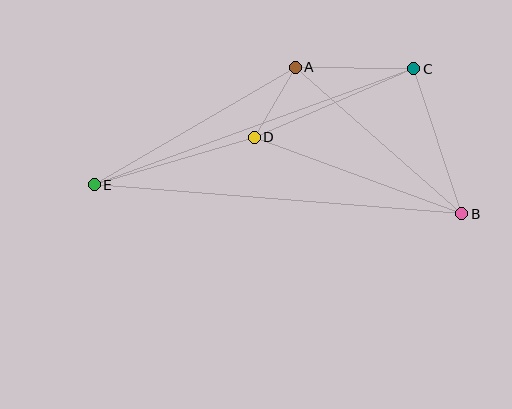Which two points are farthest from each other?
Points B and E are farthest from each other.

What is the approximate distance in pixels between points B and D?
The distance between B and D is approximately 221 pixels.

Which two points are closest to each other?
Points A and D are closest to each other.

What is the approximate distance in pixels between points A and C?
The distance between A and C is approximately 119 pixels.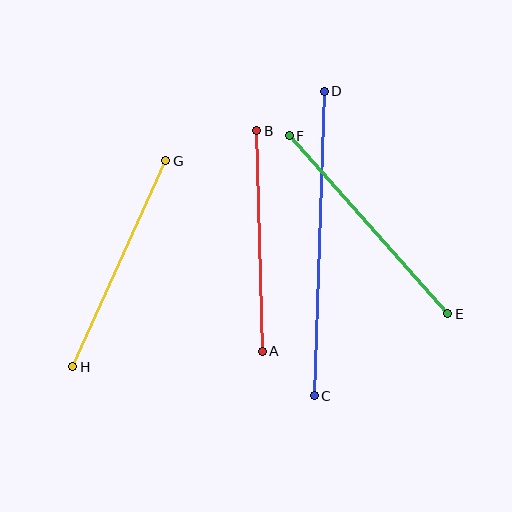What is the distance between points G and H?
The distance is approximately 226 pixels.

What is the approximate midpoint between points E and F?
The midpoint is at approximately (369, 225) pixels.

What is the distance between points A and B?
The distance is approximately 221 pixels.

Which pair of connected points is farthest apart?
Points C and D are farthest apart.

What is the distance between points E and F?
The distance is approximately 238 pixels.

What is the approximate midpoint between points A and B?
The midpoint is at approximately (260, 241) pixels.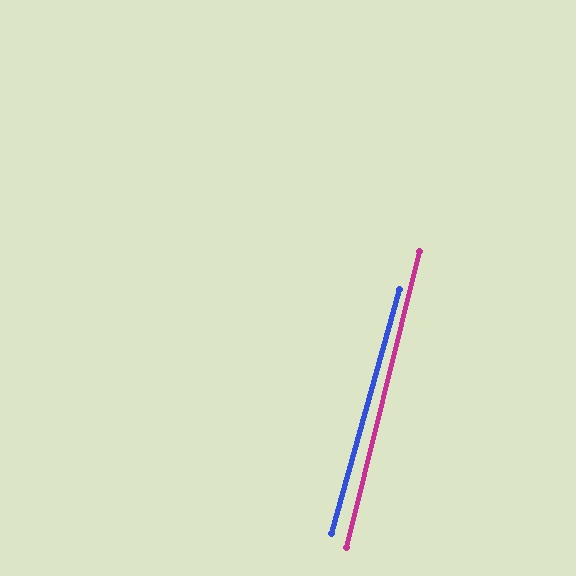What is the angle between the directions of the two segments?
Approximately 2 degrees.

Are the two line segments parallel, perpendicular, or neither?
Parallel — their directions differ by only 1.8°.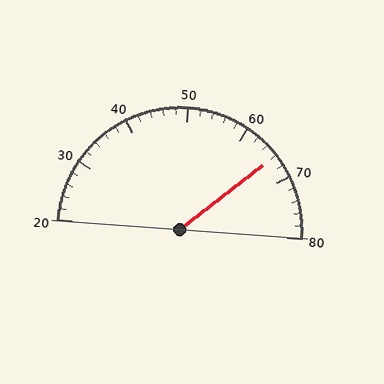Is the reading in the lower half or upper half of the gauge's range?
The reading is in the upper half of the range (20 to 80).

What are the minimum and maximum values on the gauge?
The gauge ranges from 20 to 80.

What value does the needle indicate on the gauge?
The needle indicates approximately 66.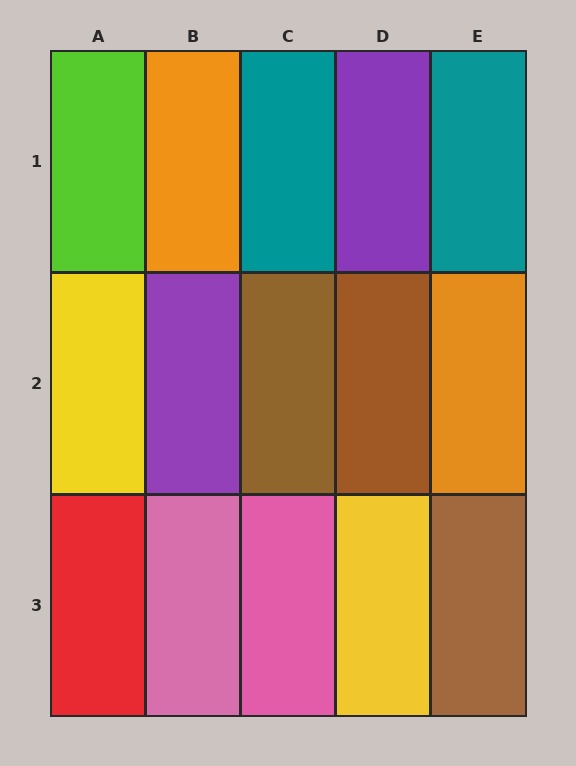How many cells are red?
1 cell is red.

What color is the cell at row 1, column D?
Purple.